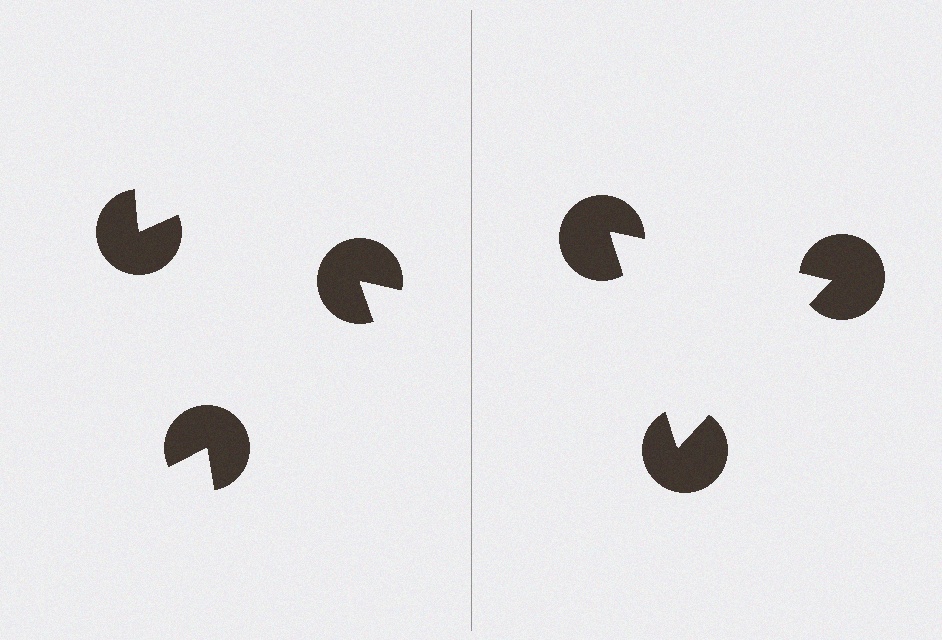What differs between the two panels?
The pac-man discs are positioned identically on both sides; only the wedge orientations differ. On the right they align to a triangle; on the left they are misaligned.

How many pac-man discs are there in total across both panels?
6 — 3 on each side.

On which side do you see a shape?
An illusory triangle appears on the right side. On the left side the wedge cuts are rotated, so no coherent shape forms.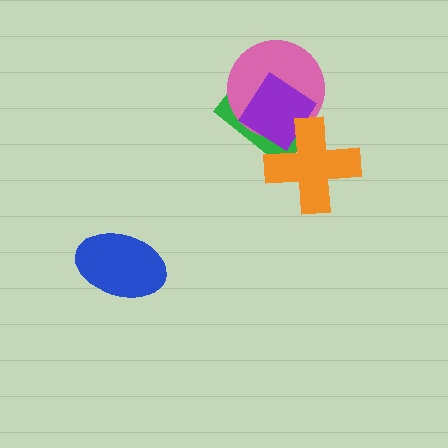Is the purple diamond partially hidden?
Yes, it is partially covered by another shape.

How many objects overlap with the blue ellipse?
0 objects overlap with the blue ellipse.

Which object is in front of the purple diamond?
The orange cross is in front of the purple diamond.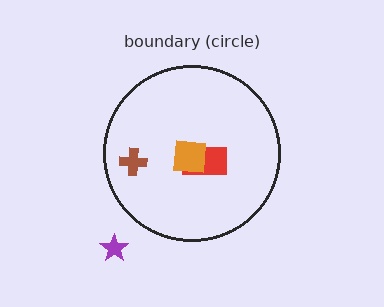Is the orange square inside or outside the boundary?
Inside.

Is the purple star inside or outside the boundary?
Outside.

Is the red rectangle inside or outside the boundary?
Inside.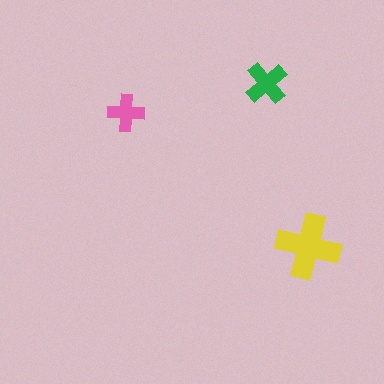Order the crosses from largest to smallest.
the yellow one, the green one, the pink one.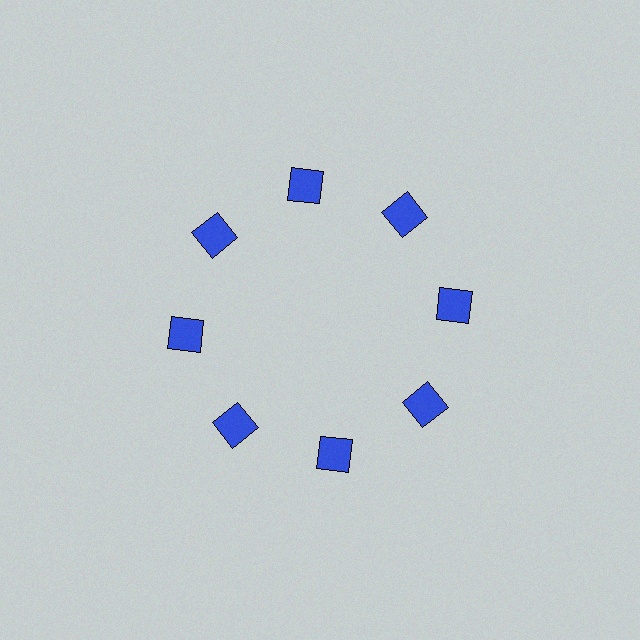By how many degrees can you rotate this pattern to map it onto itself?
The pattern maps onto itself every 45 degrees of rotation.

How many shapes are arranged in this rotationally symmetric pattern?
There are 8 shapes, arranged in 8 groups of 1.